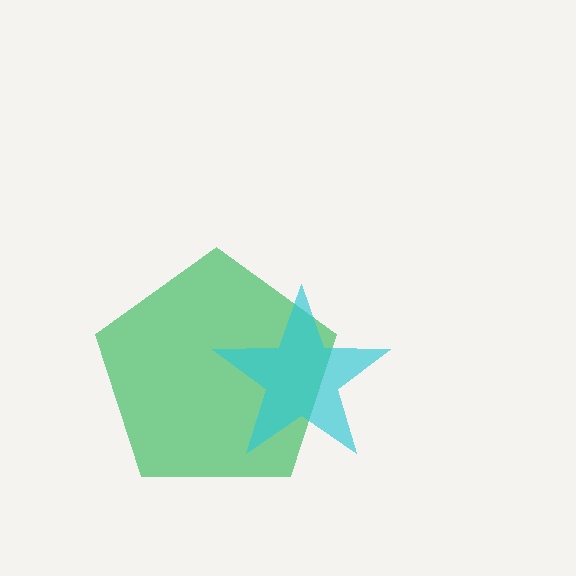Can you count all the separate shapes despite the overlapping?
Yes, there are 2 separate shapes.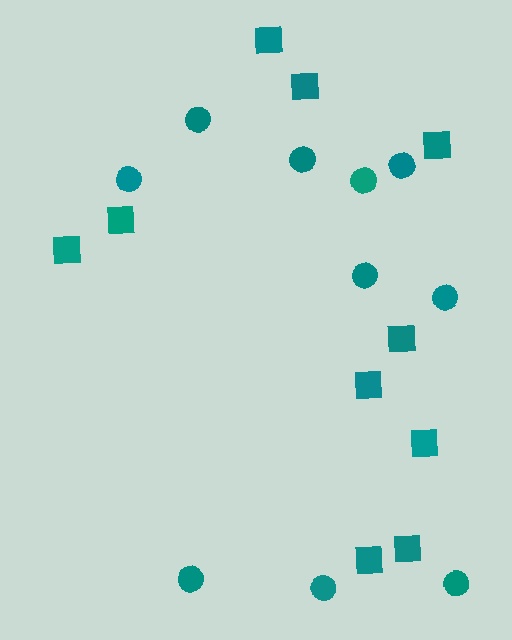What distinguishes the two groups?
There are 2 groups: one group of circles (10) and one group of squares (10).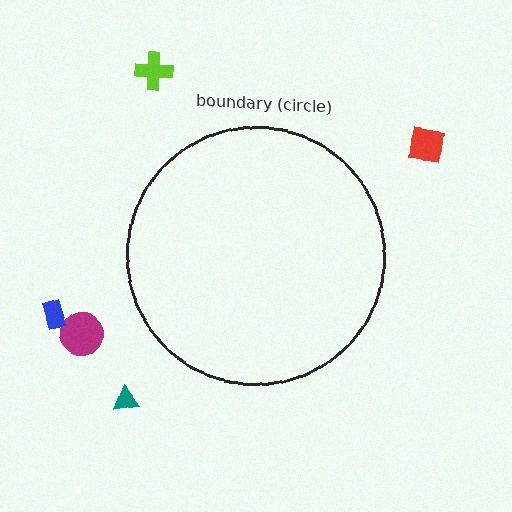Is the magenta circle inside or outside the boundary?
Outside.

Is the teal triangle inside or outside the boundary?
Outside.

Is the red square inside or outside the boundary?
Outside.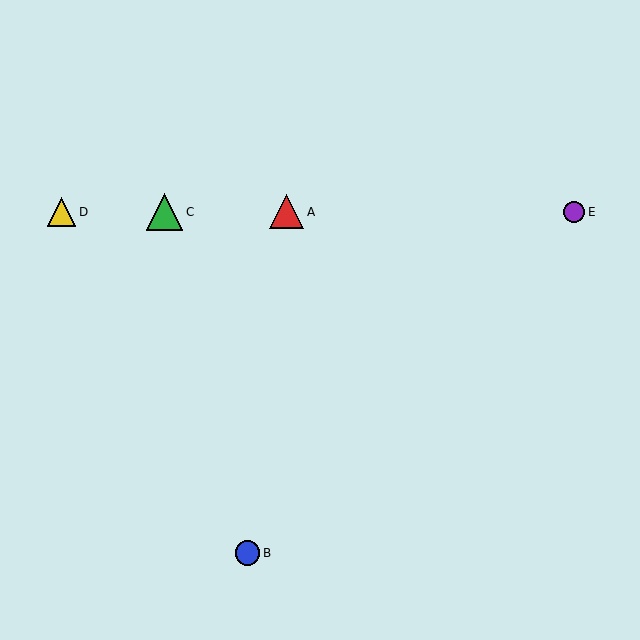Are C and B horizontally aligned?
No, C is at y≈212 and B is at y≈553.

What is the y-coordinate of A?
Object A is at y≈212.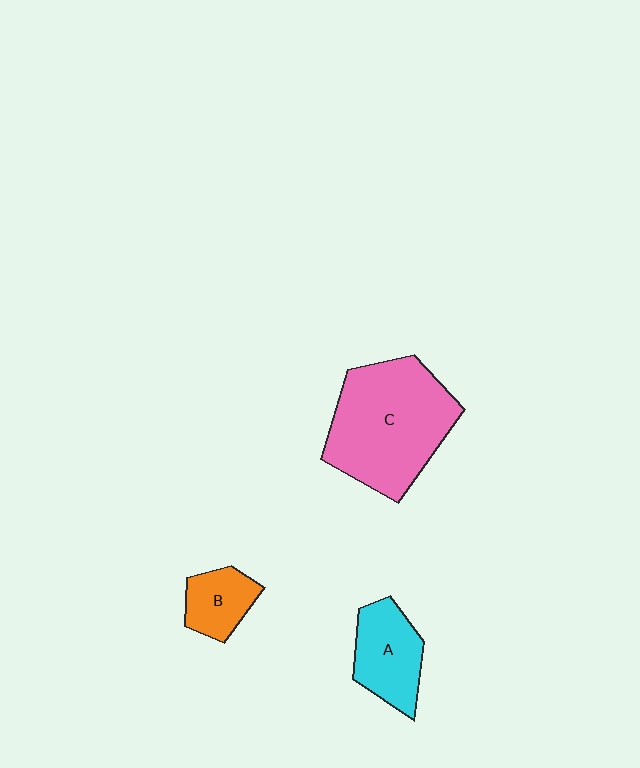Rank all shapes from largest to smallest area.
From largest to smallest: C (pink), A (cyan), B (orange).